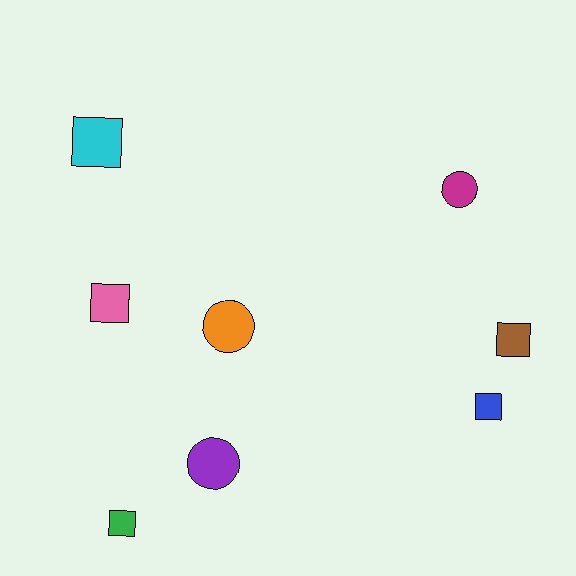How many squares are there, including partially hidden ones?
There are 5 squares.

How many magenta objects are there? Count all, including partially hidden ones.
There is 1 magenta object.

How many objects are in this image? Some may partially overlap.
There are 8 objects.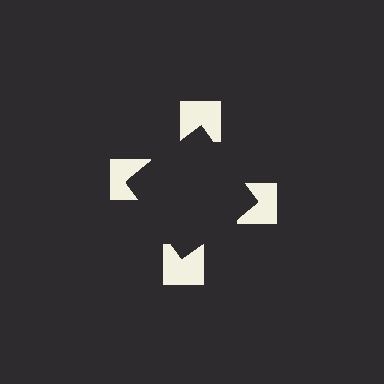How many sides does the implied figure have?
4 sides.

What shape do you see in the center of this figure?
An illusory square — its edges are inferred from the aligned wedge cuts in the notched squares, not physically drawn.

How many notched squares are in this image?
There are 4 — one at each vertex of the illusory square.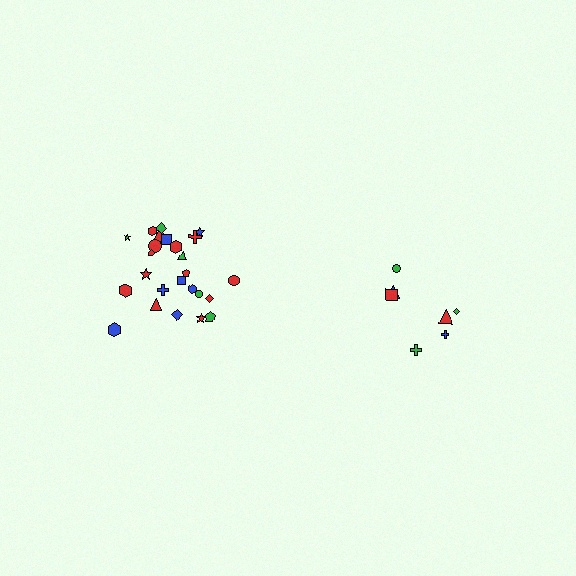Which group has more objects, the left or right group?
The left group.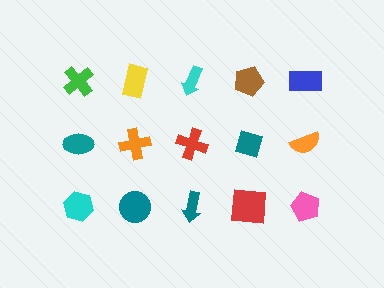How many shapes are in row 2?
5 shapes.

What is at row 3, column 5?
A pink pentagon.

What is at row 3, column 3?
A teal arrow.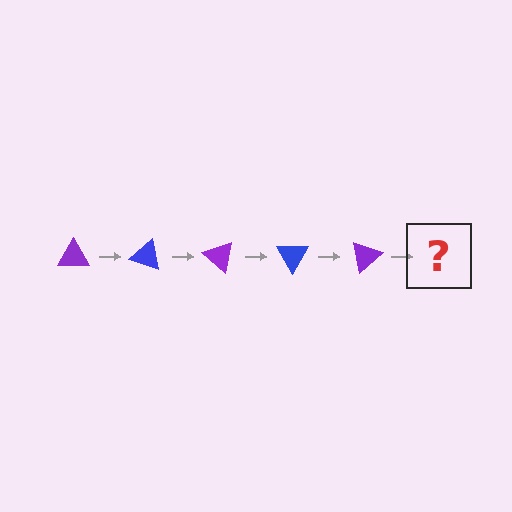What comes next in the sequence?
The next element should be a blue triangle, rotated 100 degrees from the start.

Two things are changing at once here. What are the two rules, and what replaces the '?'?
The two rules are that it rotates 20 degrees each step and the color cycles through purple and blue. The '?' should be a blue triangle, rotated 100 degrees from the start.